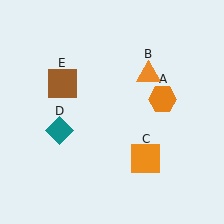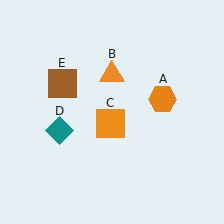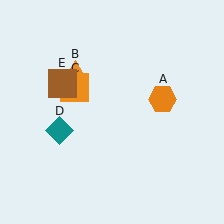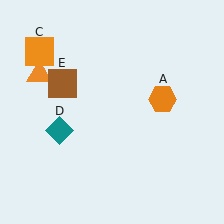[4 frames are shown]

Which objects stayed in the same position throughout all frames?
Orange hexagon (object A) and teal diamond (object D) and brown square (object E) remained stationary.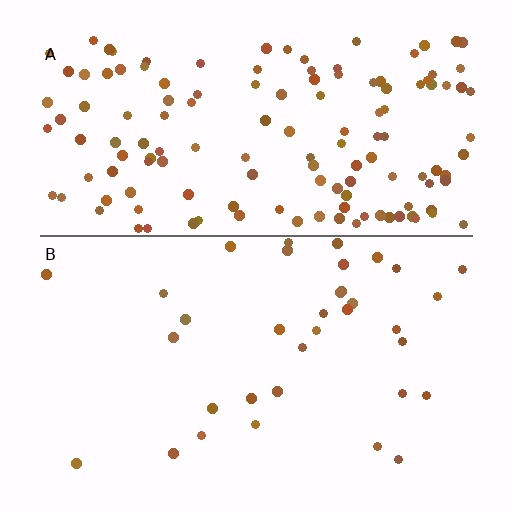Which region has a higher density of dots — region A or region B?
A (the top).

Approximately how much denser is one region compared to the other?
Approximately 4.1× — region A over region B.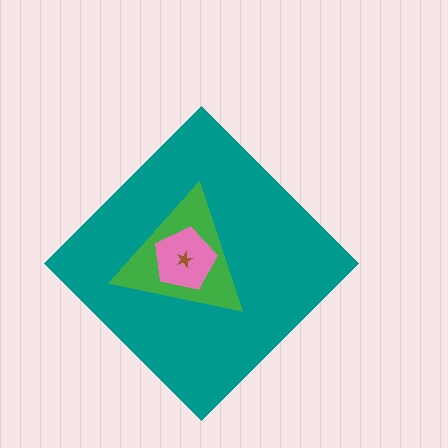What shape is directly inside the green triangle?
The pink pentagon.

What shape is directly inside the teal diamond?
The green triangle.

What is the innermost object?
The brown star.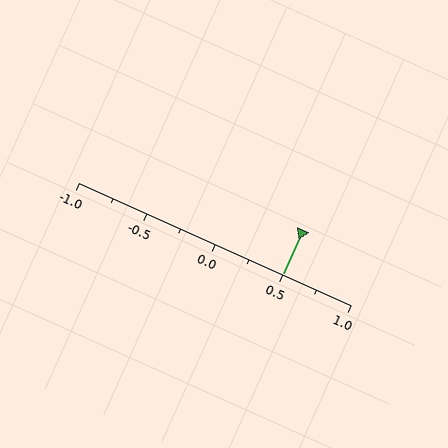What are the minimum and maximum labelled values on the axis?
The axis runs from -1.0 to 1.0.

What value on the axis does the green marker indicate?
The marker indicates approximately 0.5.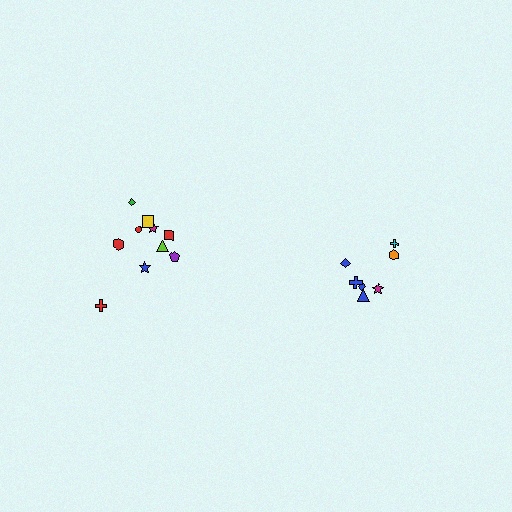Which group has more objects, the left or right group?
The left group.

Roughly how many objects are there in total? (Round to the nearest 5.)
Roughly 15 objects in total.